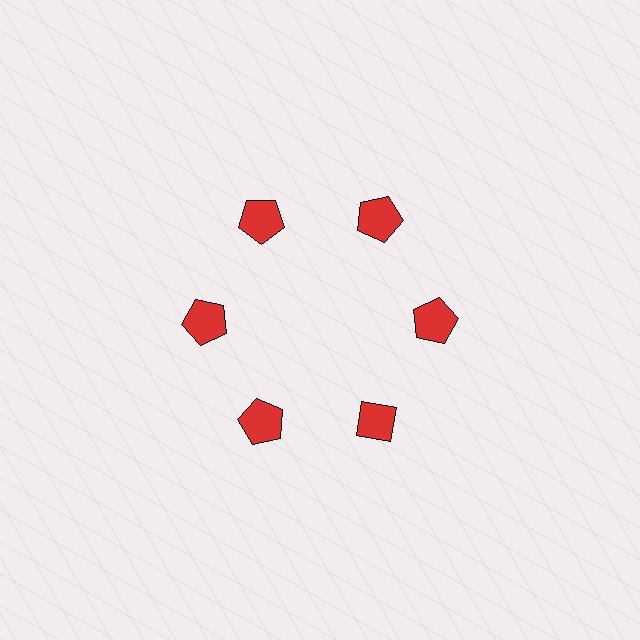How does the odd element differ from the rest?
It has a different shape: diamond instead of pentagon.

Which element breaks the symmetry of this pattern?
The red diamond at roughly the 5 o'clock position breaks the symmetry. All other shapes are red pentagons.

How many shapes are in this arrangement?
There are 6 shapes arranged in a ring pattern.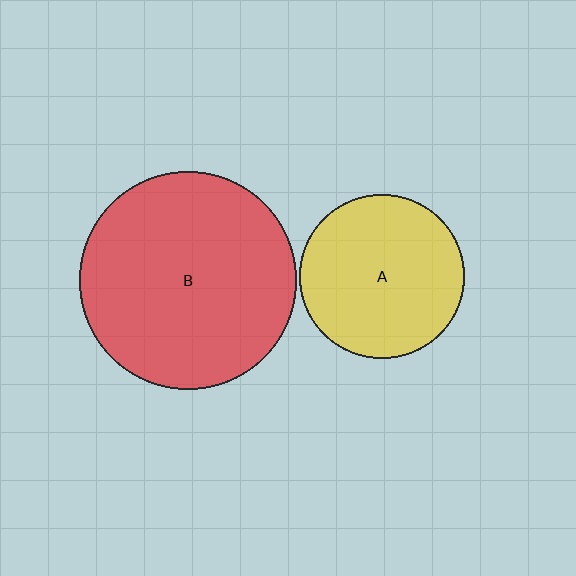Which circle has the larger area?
Circle B (red).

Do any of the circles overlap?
No, none of the circles overlap.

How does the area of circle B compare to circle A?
Approximately 1.8 times.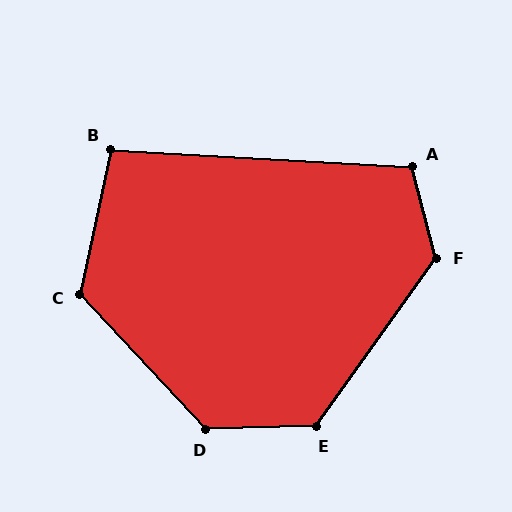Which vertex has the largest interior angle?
D, at approximately 131 degrees.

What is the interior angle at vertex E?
Approximately 127 degrees (obtuse).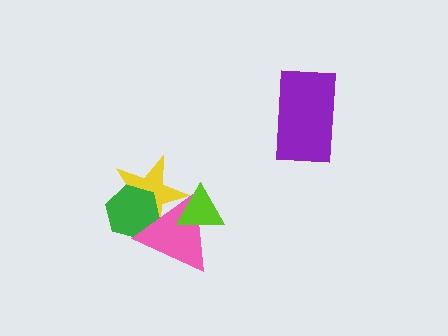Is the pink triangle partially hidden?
Yes, it is partially covered by another shape.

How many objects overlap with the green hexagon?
2 objects overlap with the green hexagon.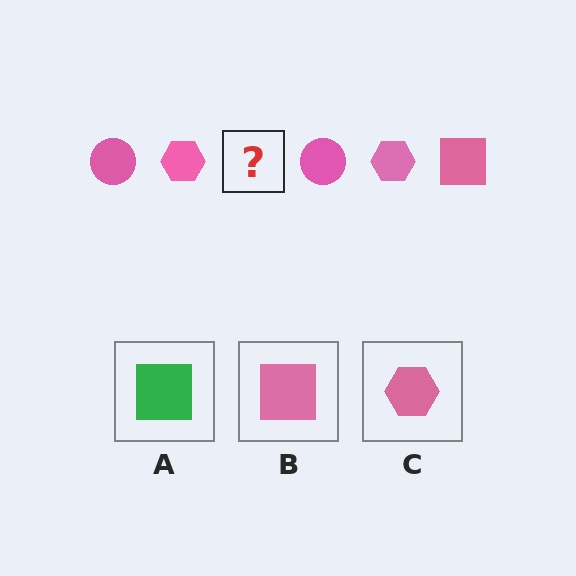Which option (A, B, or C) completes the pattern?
B.